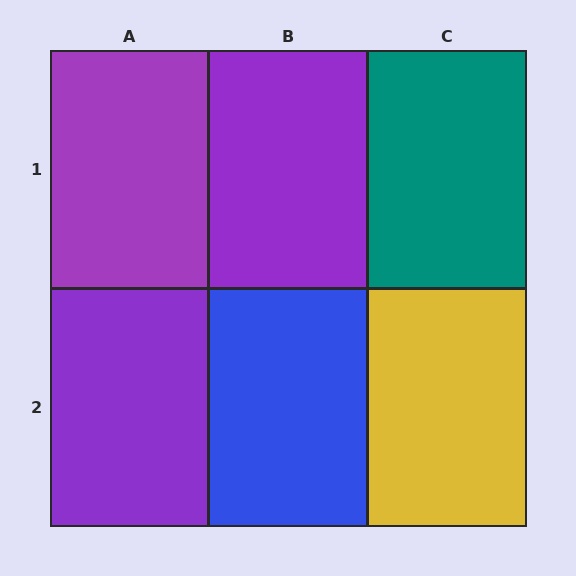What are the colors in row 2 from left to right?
Purple, blue, yellow.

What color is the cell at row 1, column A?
Purple.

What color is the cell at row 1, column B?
Purple.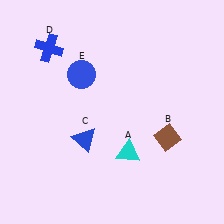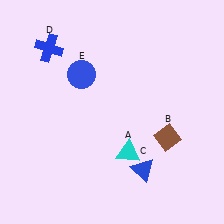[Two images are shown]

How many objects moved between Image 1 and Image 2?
1 object moved between the two images.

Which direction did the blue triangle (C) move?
The blue triangle (C) moved right.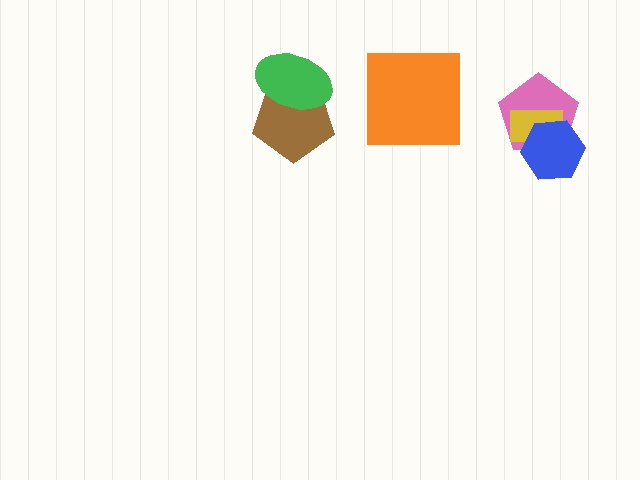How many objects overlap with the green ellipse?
1 object overlaps with the green ellipse.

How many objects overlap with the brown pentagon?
1 object overlaps with the brown pentagon.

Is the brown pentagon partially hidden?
Yes, it is partially covered by another shape.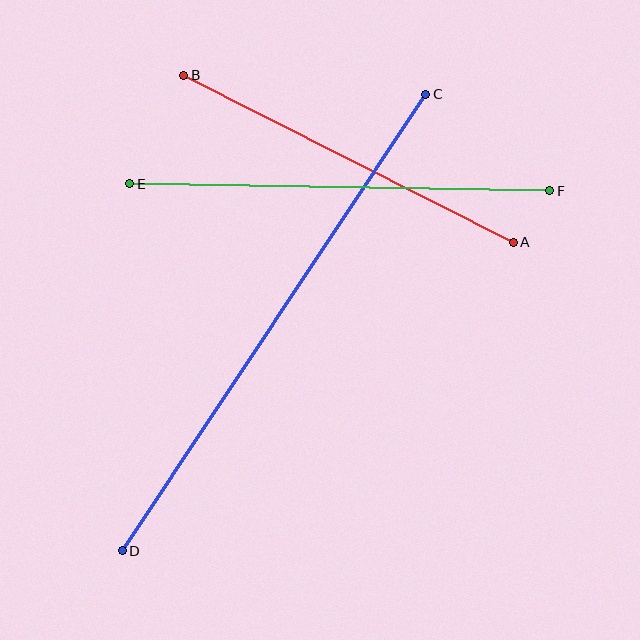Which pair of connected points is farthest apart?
Points C and D are farthest apart.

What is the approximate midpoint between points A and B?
The midpoint is at approximately (349, 159) pixels.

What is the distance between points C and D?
The distance is approximately 548 pixels.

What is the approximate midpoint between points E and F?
The midpoint is at approximately (340, 187) pixels.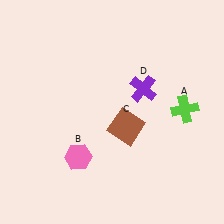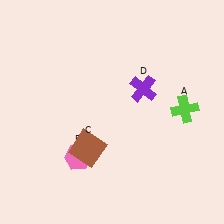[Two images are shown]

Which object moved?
The brown square (C) moved left.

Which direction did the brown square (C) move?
The brown square (C) moved left.